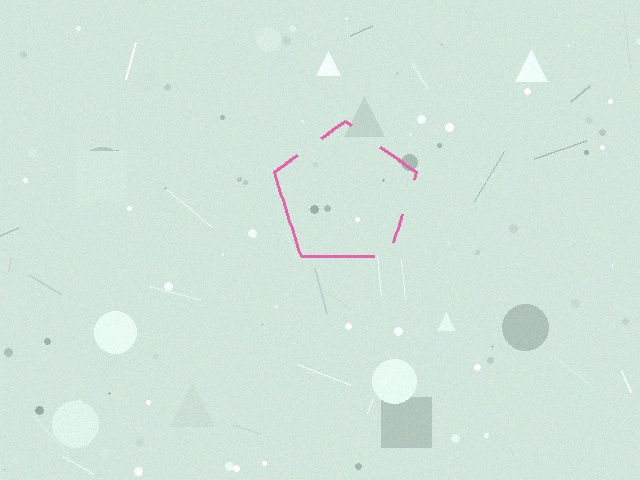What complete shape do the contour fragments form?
The contour fragments form a pentagon.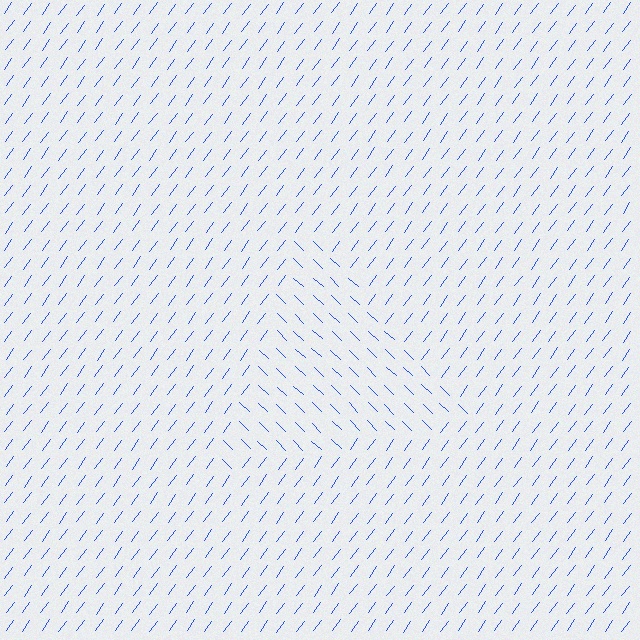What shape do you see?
I see a triangle.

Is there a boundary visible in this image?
Yes, there is a texture boundary formed by a change in line orientation.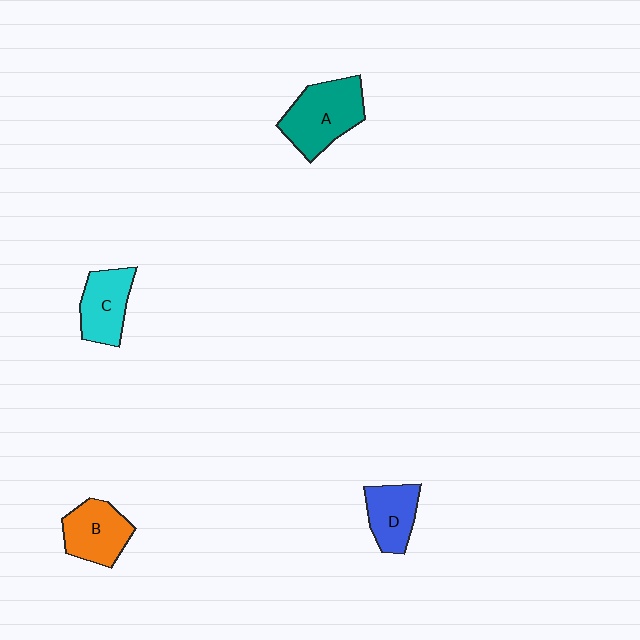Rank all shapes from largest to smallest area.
From largest to smallest: A (teal), B (orange), C (cyan), D (blue).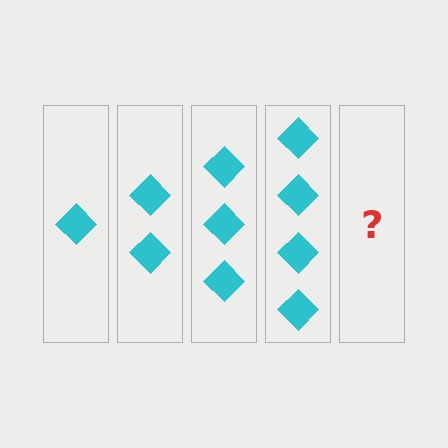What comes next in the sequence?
The next element should be 5 diamonds.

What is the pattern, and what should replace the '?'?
The pattern is that each step adds one more diamond. The '?' should be 5 diamonds.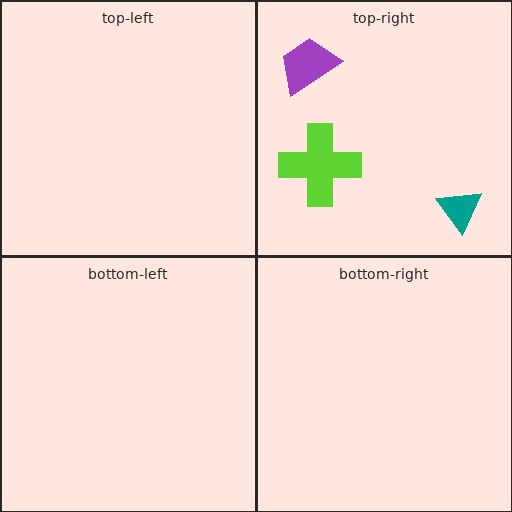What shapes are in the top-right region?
The purple trapezoid, the lime cross, the teal triangle.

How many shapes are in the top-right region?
3.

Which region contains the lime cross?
The top-right region.